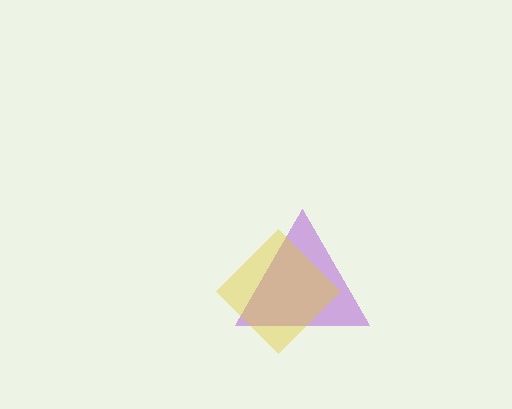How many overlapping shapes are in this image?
There are 2 overlapping shapes in the image.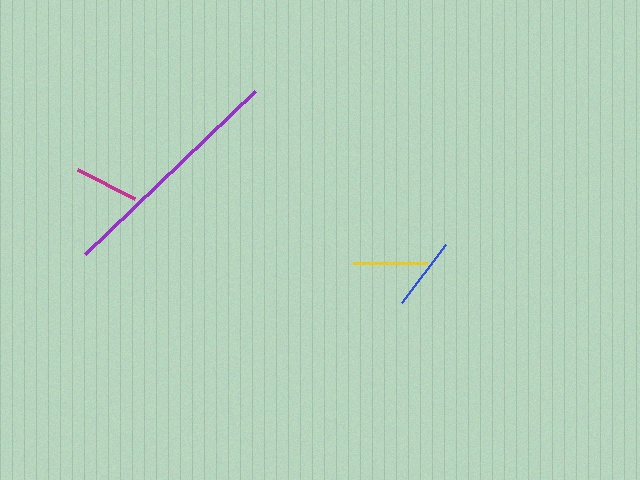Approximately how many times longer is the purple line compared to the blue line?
The purple line is approximately 3.2 times the length of the blue line.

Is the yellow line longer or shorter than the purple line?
The purple line is longer than the yellow line.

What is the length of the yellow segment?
The yellow segment is approximately 74 pixels long.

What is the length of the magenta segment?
The magenta segment is approximately 64 pixels long.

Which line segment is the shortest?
The magenta line is the shortest at approximately 64 pixels.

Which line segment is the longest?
The purple line is the longest at approximately 236 pixels.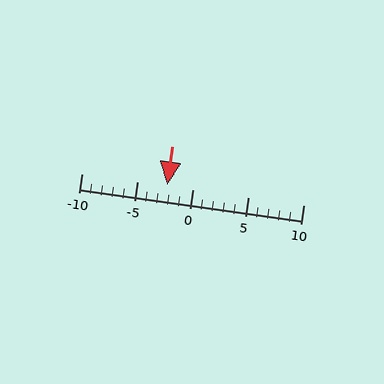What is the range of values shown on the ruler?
The ruler shows values from -10 to 10.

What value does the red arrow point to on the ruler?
The red arrow points to approximately -2.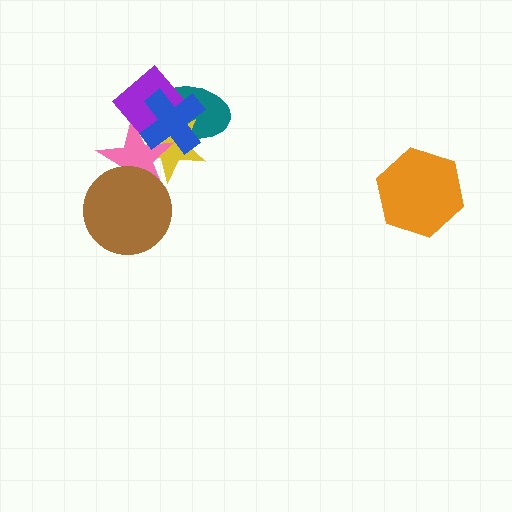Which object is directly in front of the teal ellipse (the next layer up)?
The yellow star is directly in front of the teal ellipse.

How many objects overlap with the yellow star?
4 objects overlap with the yellow star.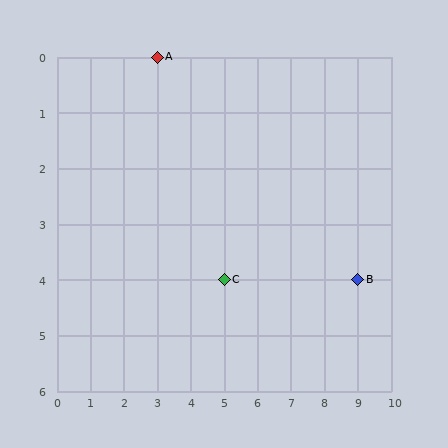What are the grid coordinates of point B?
Point B is at grid coordinates (9, 4).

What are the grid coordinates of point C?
Point C is at grid coordinates (5, 4).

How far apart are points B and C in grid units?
Points B and C are 4 columns apart.